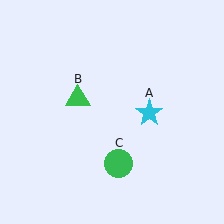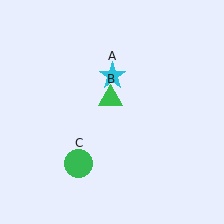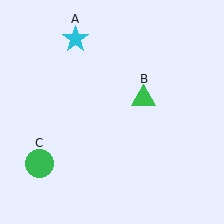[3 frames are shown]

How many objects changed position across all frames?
3 objects changed position: cyan star (object A), green triangle (object B), green circle (object C).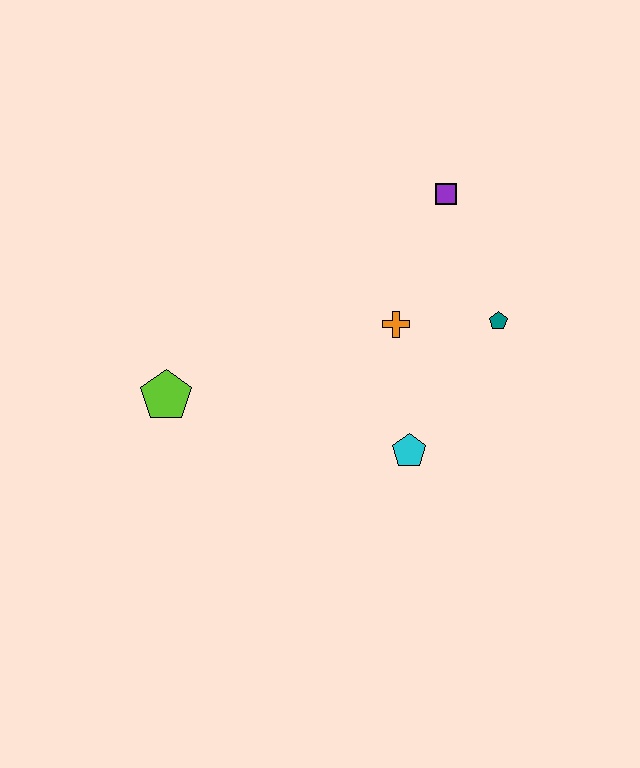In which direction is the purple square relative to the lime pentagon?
The purple square is to the right of the lime pentagon.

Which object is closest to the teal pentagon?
The orange cross is closest to the teal pentagon.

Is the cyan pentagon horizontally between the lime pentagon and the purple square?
Yes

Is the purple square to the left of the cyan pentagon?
No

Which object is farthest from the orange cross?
The lime pentagon is farthest from the orange cross.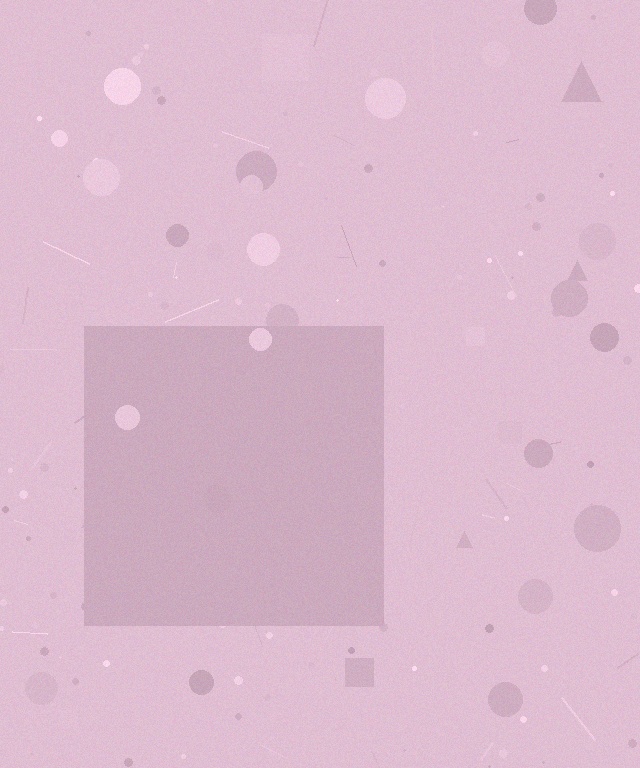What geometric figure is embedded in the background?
A square is embedded in the background.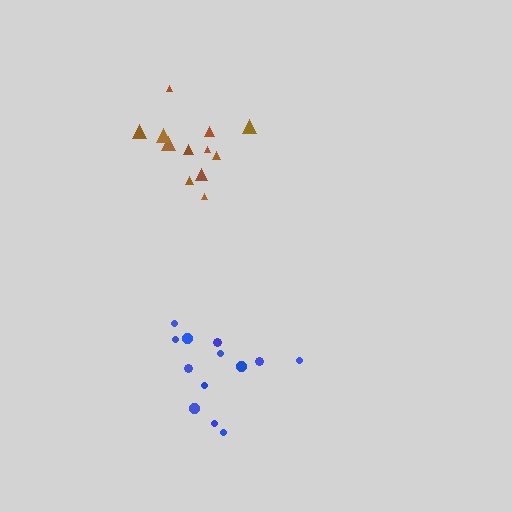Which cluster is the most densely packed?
Brown.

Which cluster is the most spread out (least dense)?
Blue.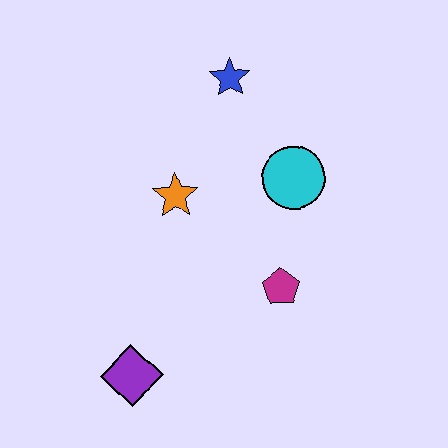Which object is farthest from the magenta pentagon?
The blue star is farthest from the magenta pentagon.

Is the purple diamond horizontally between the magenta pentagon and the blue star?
No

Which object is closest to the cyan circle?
The magenta pentagon is closest to the cyan circle.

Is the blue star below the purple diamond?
No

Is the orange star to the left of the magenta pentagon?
Yes